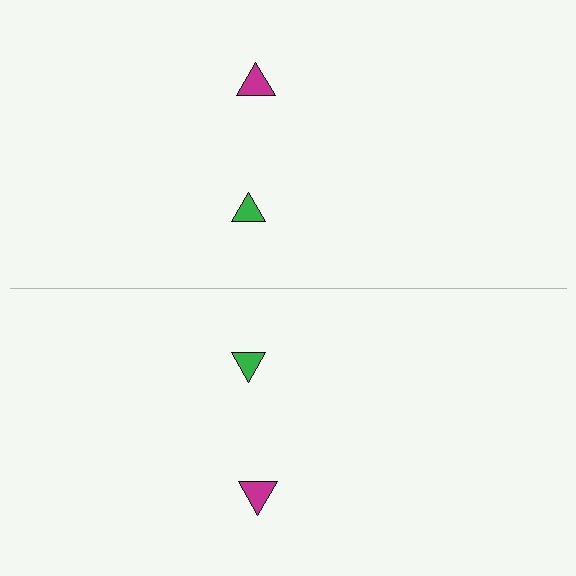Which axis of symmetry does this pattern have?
The pattern has a horizontal axis of symmetry running through the center of the image.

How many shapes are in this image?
There are 4 shapes in this image.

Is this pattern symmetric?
Yes, this pattern has bilateral (reflection) symmetry.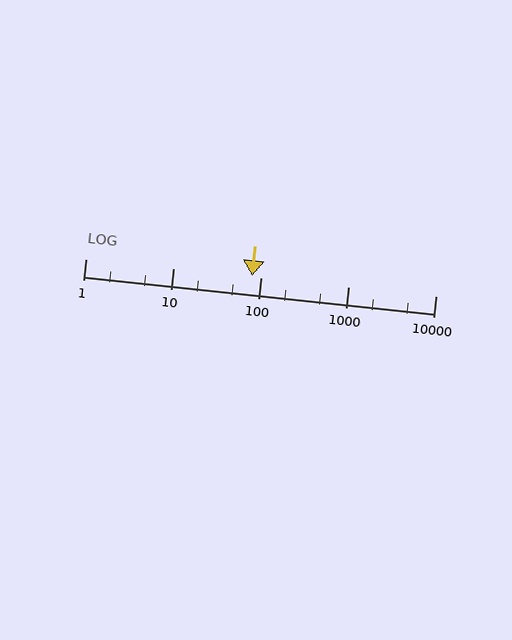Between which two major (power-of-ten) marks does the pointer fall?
The pointer is between 10 and 100.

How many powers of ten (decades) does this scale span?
The scale spans 4 decades, from 1 to 10000.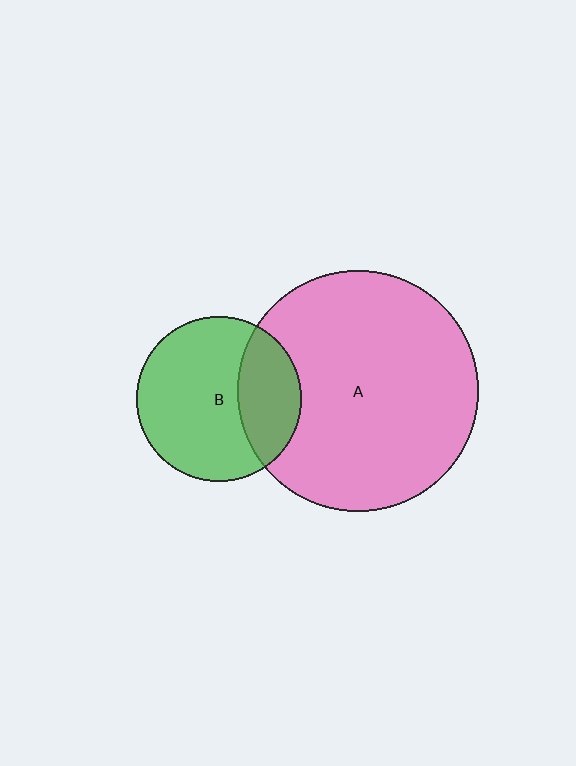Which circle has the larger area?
Circle A (pink).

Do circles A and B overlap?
Yes.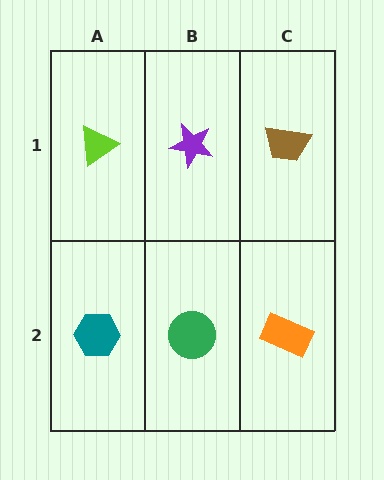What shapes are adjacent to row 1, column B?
A green circle (row 2, column B), a lime triangle (row 1, column A), a brown trapezoid (row 1, column C).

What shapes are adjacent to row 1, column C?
An orange rectangle (row 2, column C), a purple star (row 1, column B).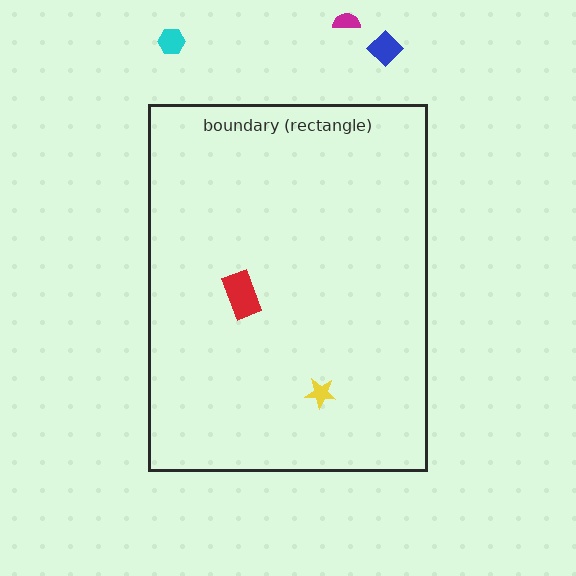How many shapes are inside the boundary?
2 inside, 3 outside.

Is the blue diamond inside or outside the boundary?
Outside.